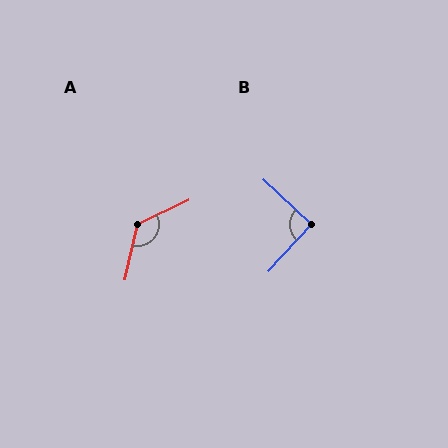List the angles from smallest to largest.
B (91°), A (129°).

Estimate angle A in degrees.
Approximately 129 degrees.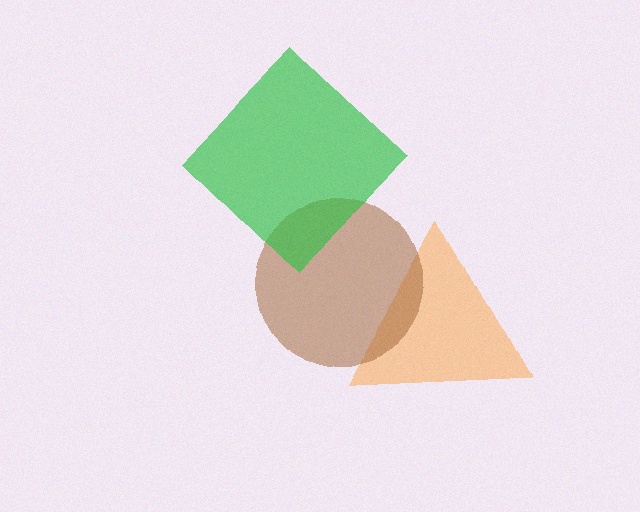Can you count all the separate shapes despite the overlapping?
Yes, there are 3 separate shapes.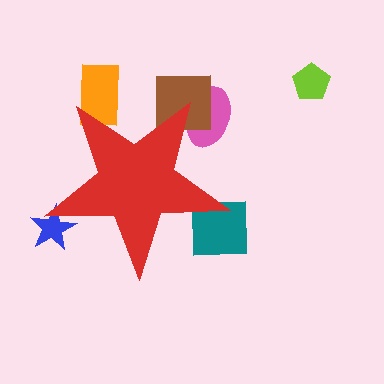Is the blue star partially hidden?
Yes, the blue star is partially hidden behind the red star.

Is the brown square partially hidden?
Yes, the brown square is partially hidden behind the red star.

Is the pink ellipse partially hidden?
Yes, the pink ellipse is partially hidden behind the red star.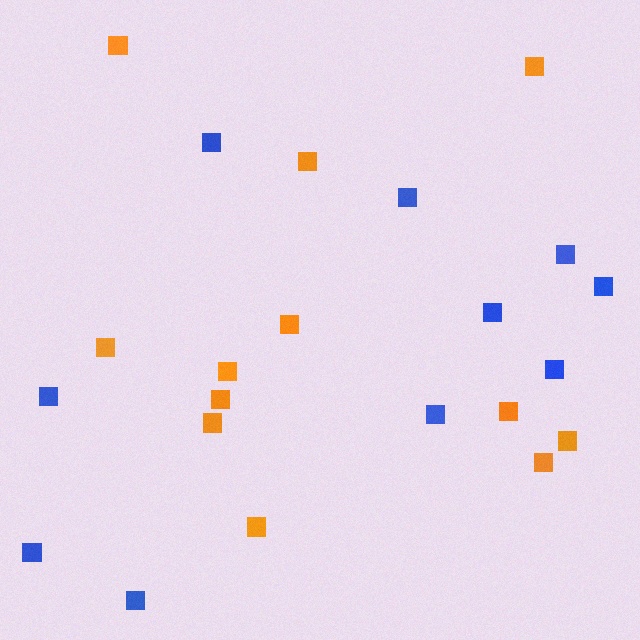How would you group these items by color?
There are 2 groups: one group of orange squares (12) and one group of blue squares (10).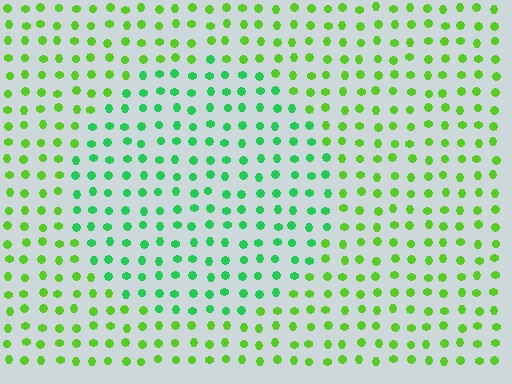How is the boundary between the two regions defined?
The boundary is defined purely by a slight shift in hue (about 36 degrees). Spacing, size, and orientation are identical on both sides.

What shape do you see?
I see a circle.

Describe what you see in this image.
The image is filled with small lime elements in a uniform arrangement. A circle-shaped region is visible where the elements are tinted to a slightly different hue, forming a subtle color boundary.